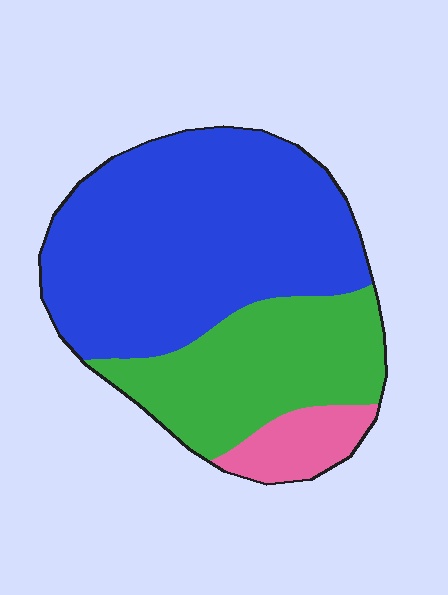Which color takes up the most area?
Blue, at roughly 60%.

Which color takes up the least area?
Pink, at roughly 10%.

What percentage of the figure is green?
Green covers about 30% of the figure.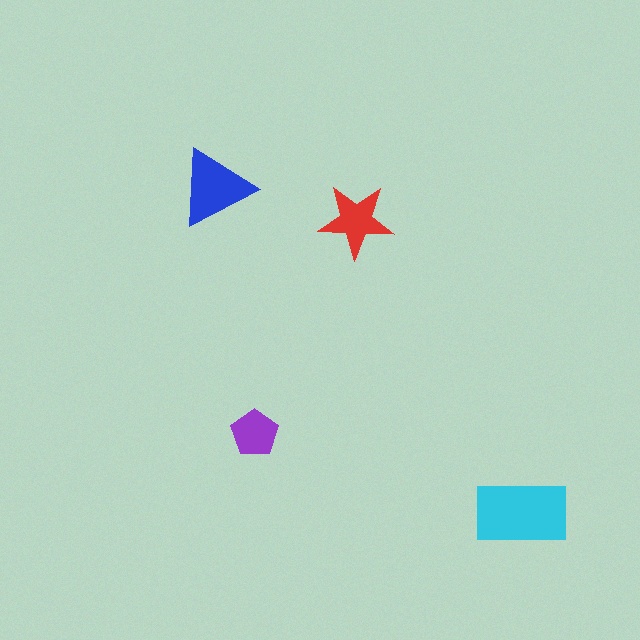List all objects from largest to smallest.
The cyan rectangle, the blue triangle, the red star, the purple pentagon.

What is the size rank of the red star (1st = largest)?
3rd.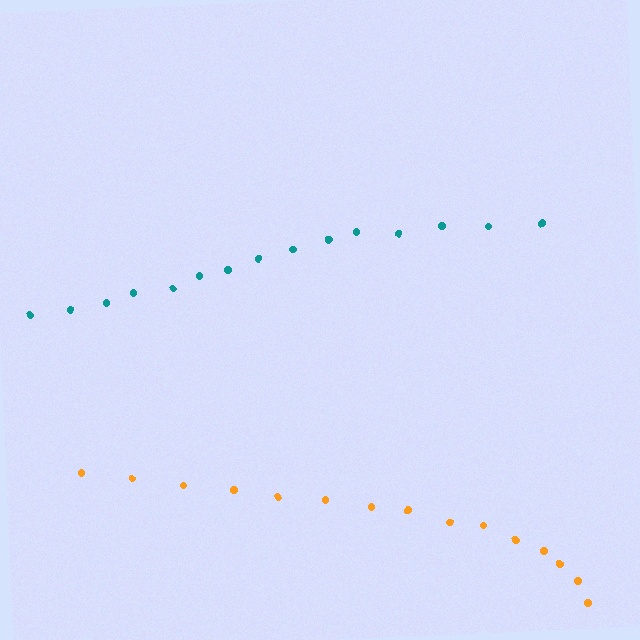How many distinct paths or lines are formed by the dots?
There are 2 distinct paths.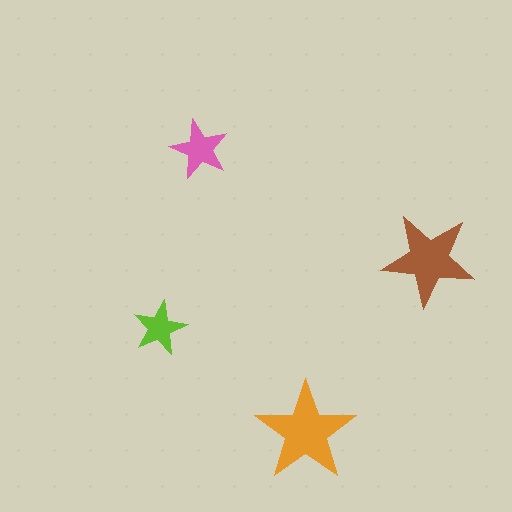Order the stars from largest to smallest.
the orange one, the brown one, the pink one, the lime one.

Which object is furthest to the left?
The lime star is leftmost.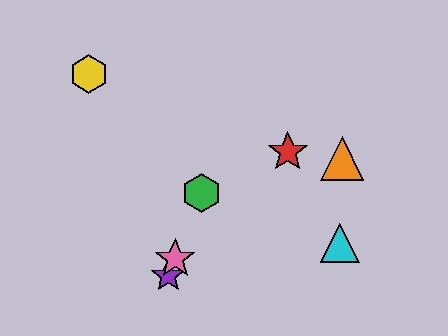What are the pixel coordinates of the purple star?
The purple star is at (168, 276).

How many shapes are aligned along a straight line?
4 shapes (the blue hexagon, the green hexagon, the purple star, the pink star) are aligned along a straight line.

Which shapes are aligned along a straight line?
The blue hexagon, the green hexagon, the purple star, the pink star are aligned along a straight line.